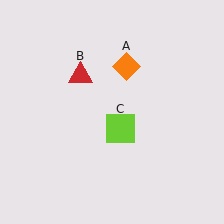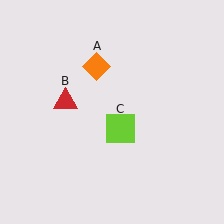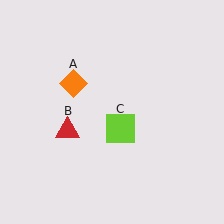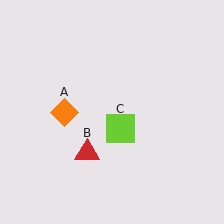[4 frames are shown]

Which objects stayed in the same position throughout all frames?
Lime square (object C) remained stationary.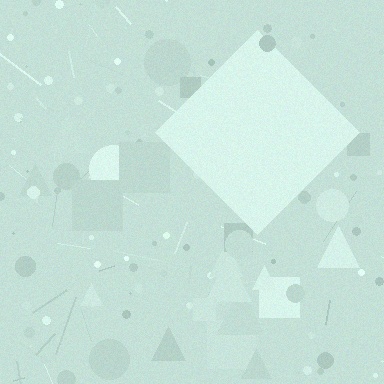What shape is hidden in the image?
A diamond is hidden in the image.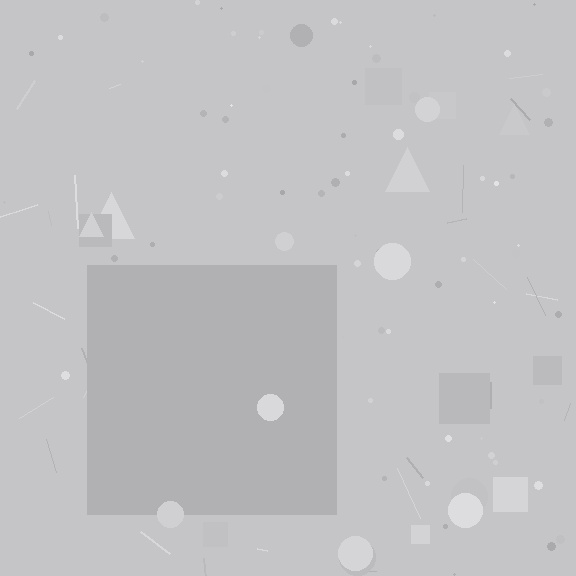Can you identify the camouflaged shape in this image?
The camouflaged shape is a square.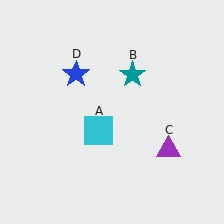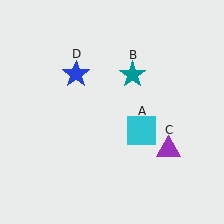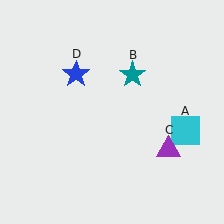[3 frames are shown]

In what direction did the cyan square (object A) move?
The cyan square (object A) moved right.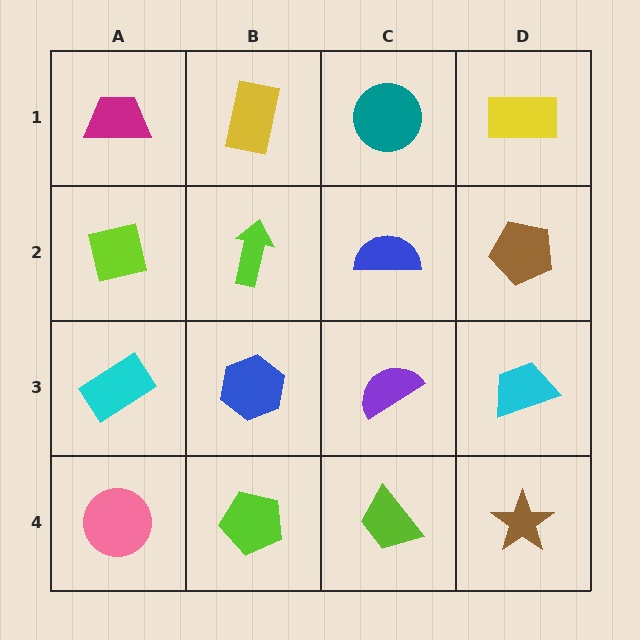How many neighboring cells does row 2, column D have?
3.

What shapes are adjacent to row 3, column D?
A brown pentagon (row 2, column D), a brown star (row 4, column D), a purple semicircle (row 3, column C).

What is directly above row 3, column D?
A brown pentagon.